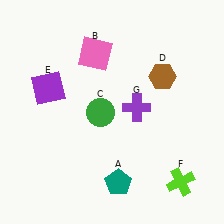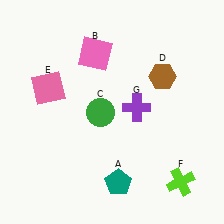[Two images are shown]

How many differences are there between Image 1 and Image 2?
There is 1 difference between the two images.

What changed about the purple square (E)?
In Image 1, E is purple. In Image 2, it changed to pink.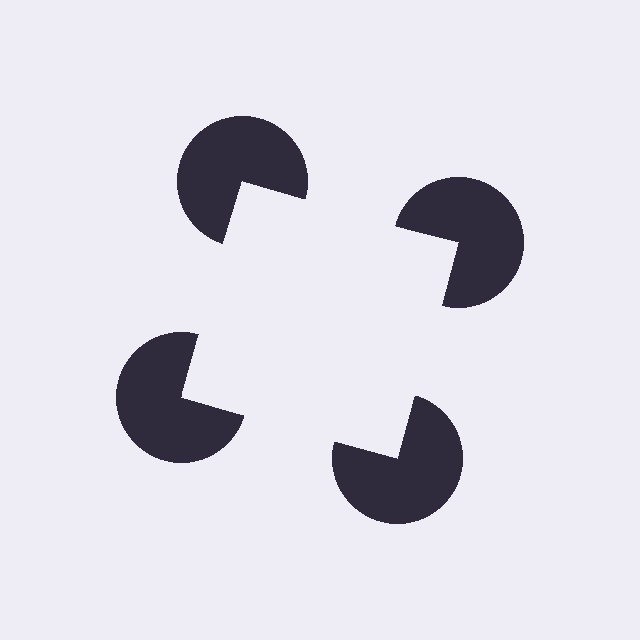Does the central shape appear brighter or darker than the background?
It typically appears slightly brighter than the background, even though no actual brightness change is drawn.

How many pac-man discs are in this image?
There are 4 — one at each vertex of the illusory square.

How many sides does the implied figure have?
4 sides.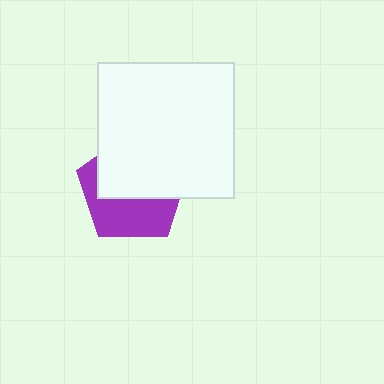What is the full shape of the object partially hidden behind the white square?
The partially hidden object is a purple pentagon.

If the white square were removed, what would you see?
You would see the complete purple pentagon.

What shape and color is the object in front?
The object in front is a white square.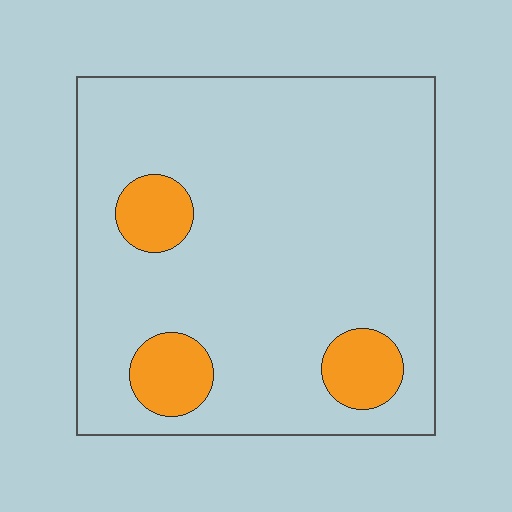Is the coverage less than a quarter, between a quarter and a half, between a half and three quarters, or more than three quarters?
Less than a quarter.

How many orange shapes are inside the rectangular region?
3.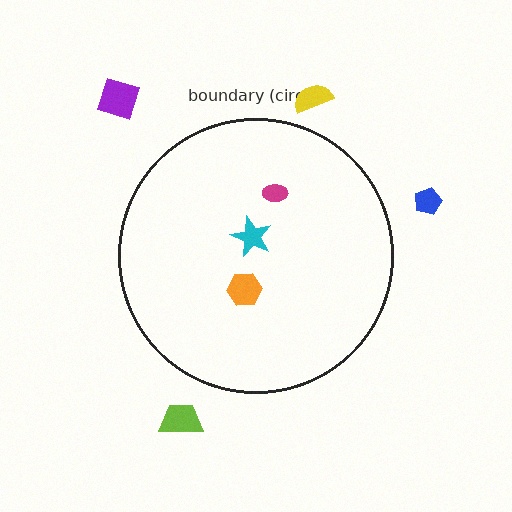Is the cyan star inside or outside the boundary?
Inside.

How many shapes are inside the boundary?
3 inside, 4 outside.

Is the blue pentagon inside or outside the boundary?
Outside.